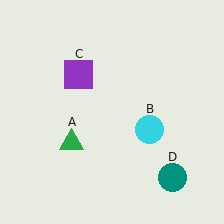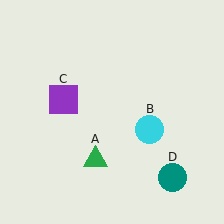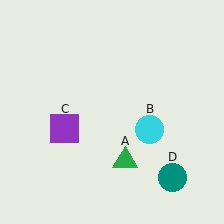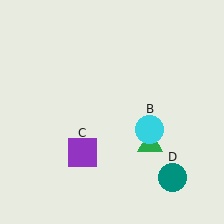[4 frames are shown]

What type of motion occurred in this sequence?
The green triangle (object A), purple square (object C) rotated counterclockwise around the center of the scene.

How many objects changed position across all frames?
2 objects changed position: green triangle (object A), purple square (object C).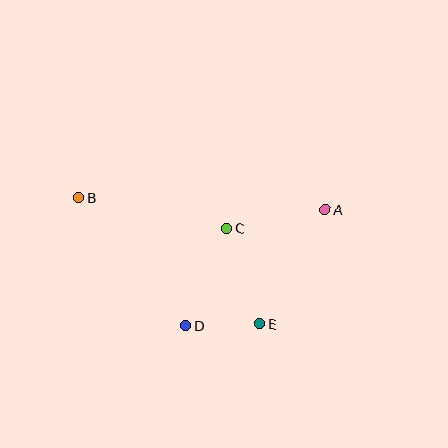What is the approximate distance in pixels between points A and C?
The distance between A and C is approximately 100 pixels.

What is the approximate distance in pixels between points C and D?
The distance between C and D is approximately 106 pixels.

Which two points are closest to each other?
Points D and E are closest to each other.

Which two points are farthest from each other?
Points A and B are farthest from each other.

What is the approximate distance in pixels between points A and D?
The distance between A and D is approximately 181 pixels.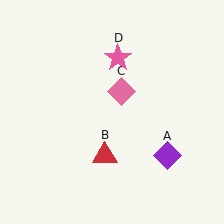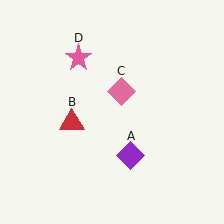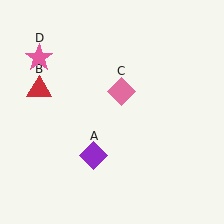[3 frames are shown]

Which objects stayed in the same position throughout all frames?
Pink diamond (object C) remained stationary.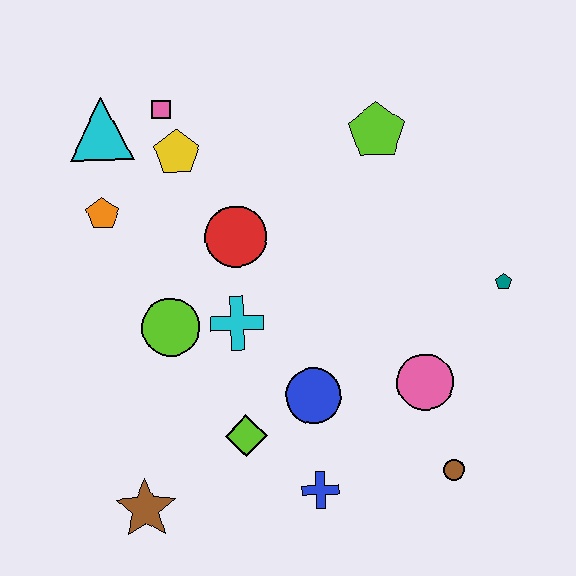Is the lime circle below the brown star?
No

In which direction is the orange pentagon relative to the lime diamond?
The orange pentagon is above the lime diamond.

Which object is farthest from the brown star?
The lime pentagon is farthest from the brown star.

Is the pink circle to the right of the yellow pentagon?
Yes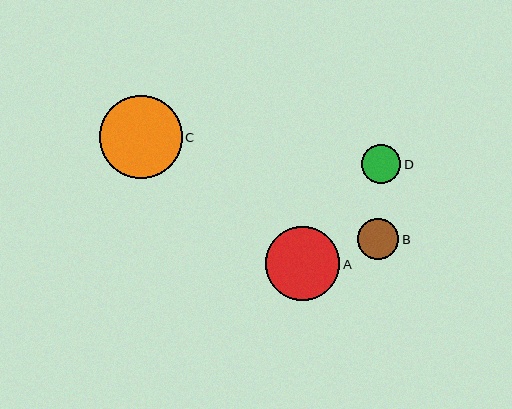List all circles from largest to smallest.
From largest to smallest: C, A, B, D.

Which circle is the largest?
Circle C is the largest with a size of approximately 83 pixels.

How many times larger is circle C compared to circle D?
Circle C is approximately 2.1 times the size of circle D.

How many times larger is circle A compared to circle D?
Circle A is approximately 1.9 times the size of circle D.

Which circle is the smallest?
Circle D is the smallest with a size of approximately 39 pixels.